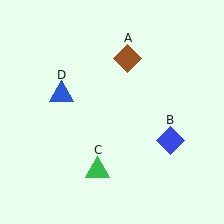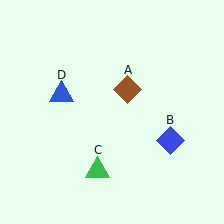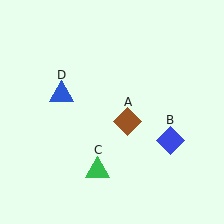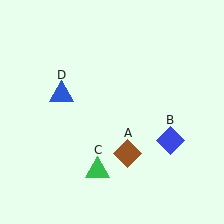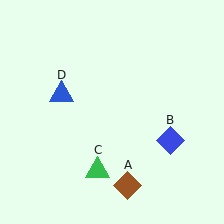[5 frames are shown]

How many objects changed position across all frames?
1 object changed position: brown diamond (object A).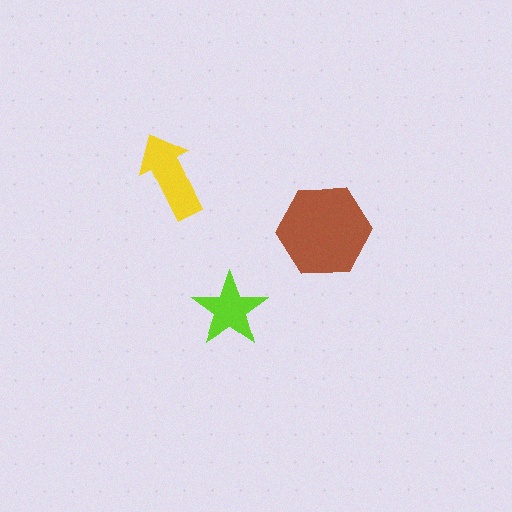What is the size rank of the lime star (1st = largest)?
3rd.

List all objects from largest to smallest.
The brown hexagon, the yellow arrow, the lime star.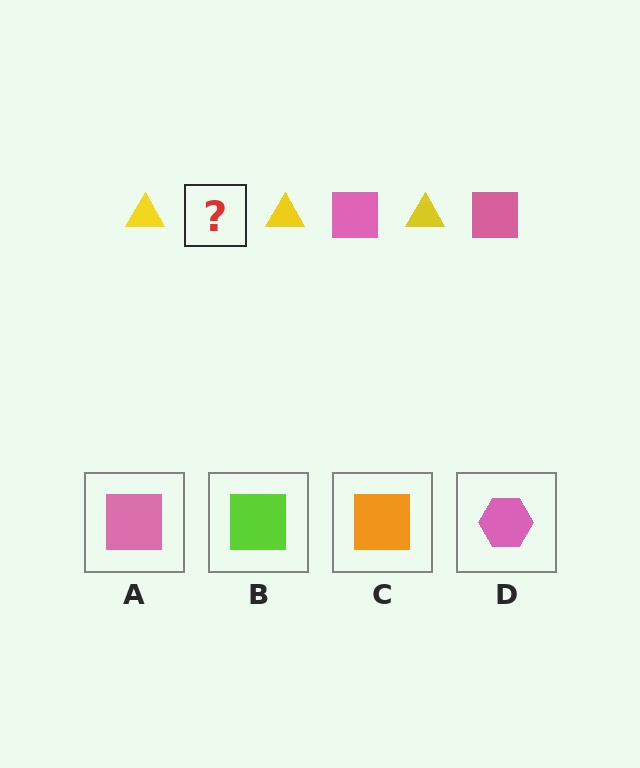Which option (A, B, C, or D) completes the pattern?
A.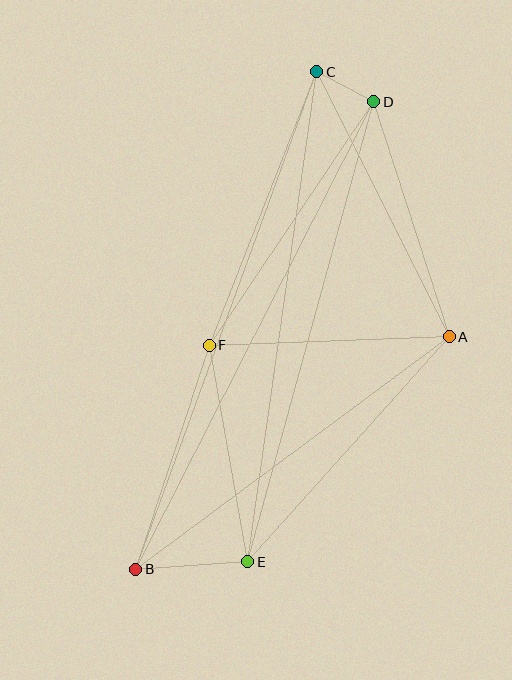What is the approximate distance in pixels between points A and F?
The distance between A and F is approximately 240 pixels.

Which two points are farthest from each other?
Points B and C are farthest from each other.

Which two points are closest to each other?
Points C and D are closest to each other.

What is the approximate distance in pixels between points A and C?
The distance between A and C is approximately 296 pixels.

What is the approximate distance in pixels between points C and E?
The distance between C and E is approximately 495 pixels.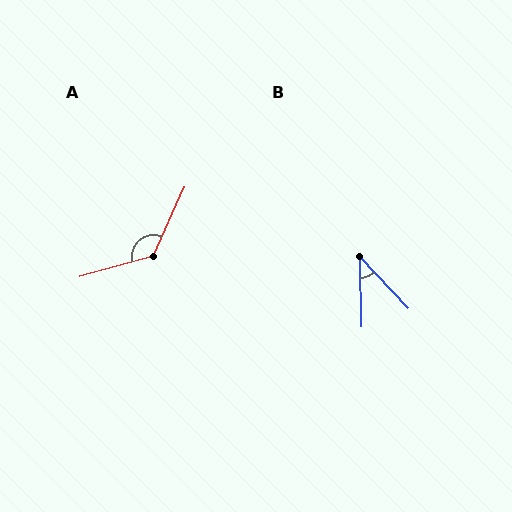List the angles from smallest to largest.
B (42°), A (130°).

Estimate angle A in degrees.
Approximately 130 degrees.